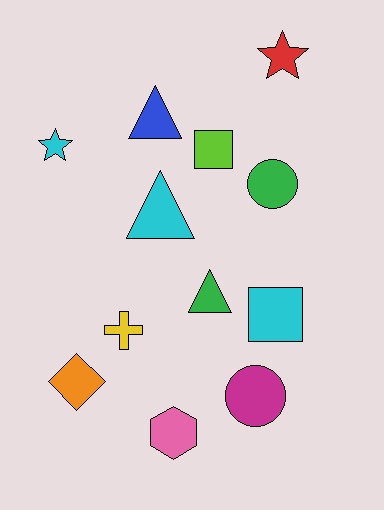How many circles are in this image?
There are 2 circles.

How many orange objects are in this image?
There is 1 orange object.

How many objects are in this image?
There are 12 objects.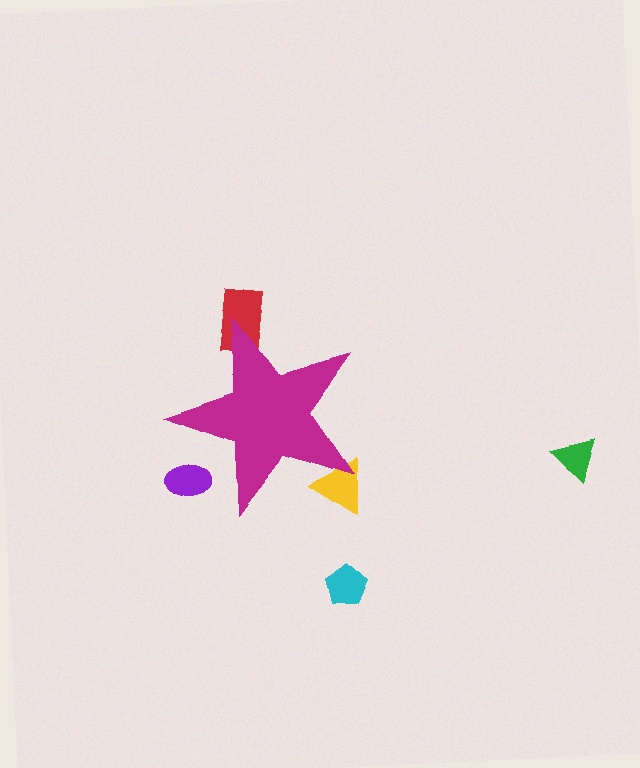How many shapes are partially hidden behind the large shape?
3 shapes are partially hidden.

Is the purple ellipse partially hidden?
Yes, the purple ellipse is partially hidden behind the magenta star.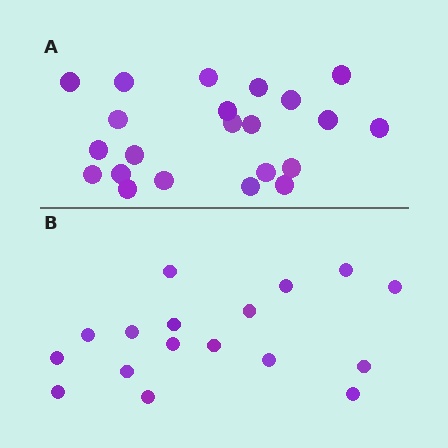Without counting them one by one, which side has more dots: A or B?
Region A (the top region) has more dots.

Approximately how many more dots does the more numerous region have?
Region A has about 5 more dots than region B.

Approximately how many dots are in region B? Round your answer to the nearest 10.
About 20 dots. (The exact count is 17, which rounds to 20.)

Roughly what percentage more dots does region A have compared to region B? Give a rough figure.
About 30% more.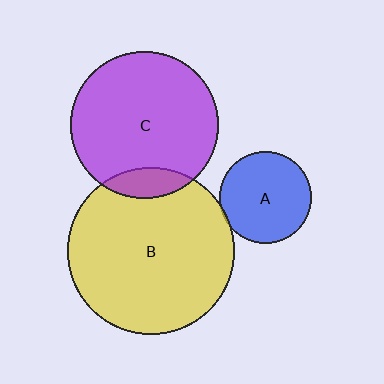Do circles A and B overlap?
Yes.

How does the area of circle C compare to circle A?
Approximately 2.5 times.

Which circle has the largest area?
Circle B (yellow).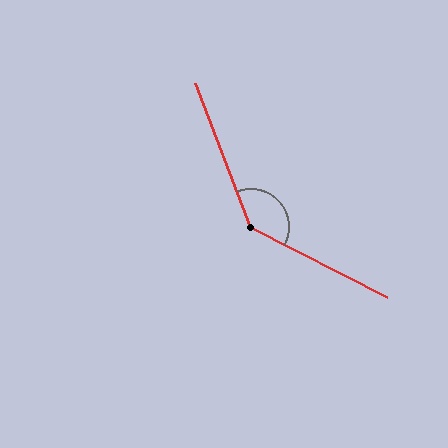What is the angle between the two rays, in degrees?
Approximately 138 degrees.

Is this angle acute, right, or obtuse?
It is obtuse.